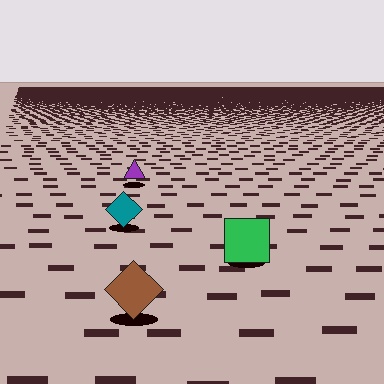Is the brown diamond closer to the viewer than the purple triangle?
Yes. The brown diamond is closer — you can tell from the texture gradient: the ground texture is coarser near it.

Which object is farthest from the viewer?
The purple triangle is farthest from the viewer. It appears smaller and the ground texture around it is denser.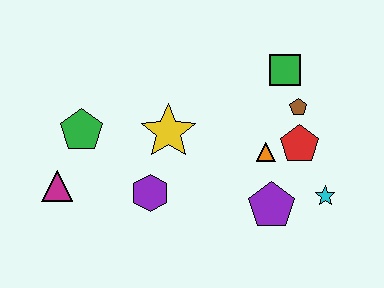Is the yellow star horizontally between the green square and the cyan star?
No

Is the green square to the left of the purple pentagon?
No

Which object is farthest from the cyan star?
The magenta triangle is farthest from the cyan star.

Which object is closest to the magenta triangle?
The green pentagon is closest to the magenta triangle.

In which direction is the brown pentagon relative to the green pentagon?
The brown pentagon is to the right of the green pentagon.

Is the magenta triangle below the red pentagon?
Yes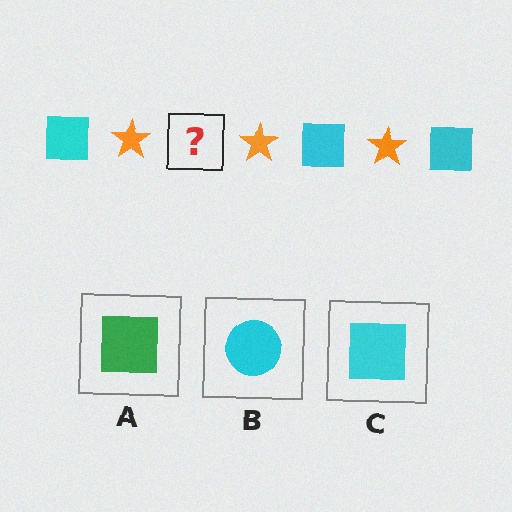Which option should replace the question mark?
Option C.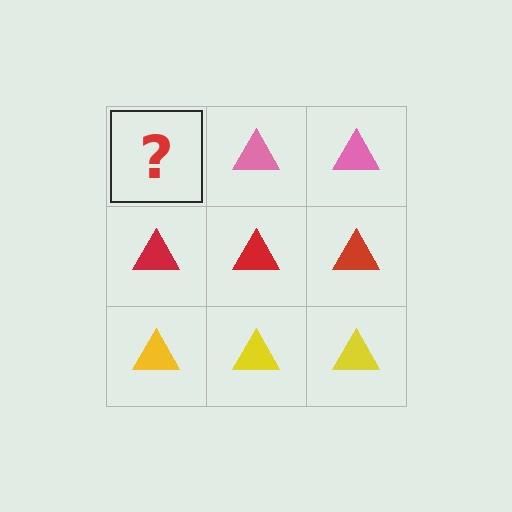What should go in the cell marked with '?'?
The missing cell should contain a pink triangle.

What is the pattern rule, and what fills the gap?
The rule is that each row has a consistent color. The gap should be filled with a pink triangle.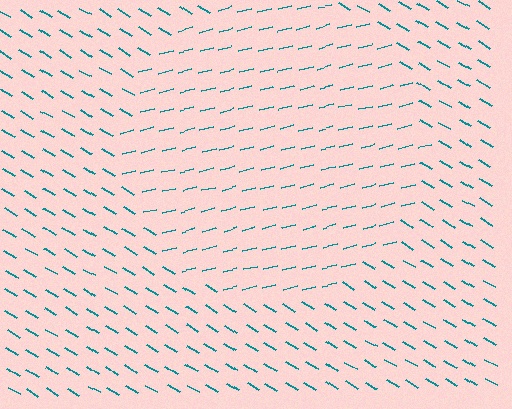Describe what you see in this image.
The image is filled with small teal line segments. A circle region in the image has lines oriented differently from the surrounding lines, creating a visible texture boundary.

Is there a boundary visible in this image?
Yes, there is a texture boundary formed by a change in line orientation.